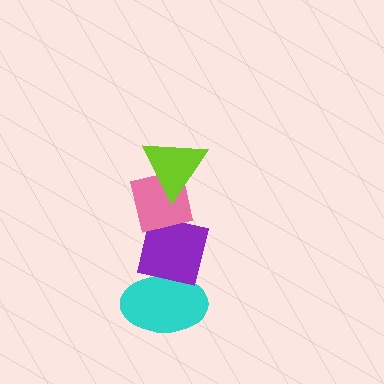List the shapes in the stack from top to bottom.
From top to bottom: the lime triangle, the pink square, the purple square, the cyan ellipse.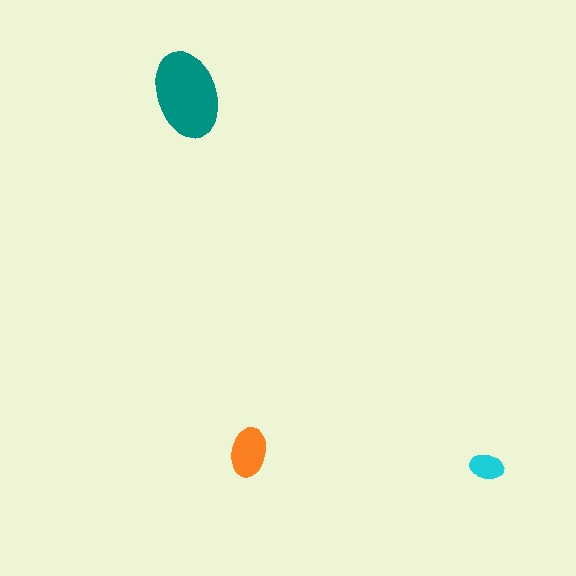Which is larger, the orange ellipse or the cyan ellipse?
The orange one.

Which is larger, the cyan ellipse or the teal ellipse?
The teal one.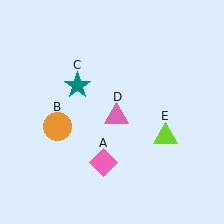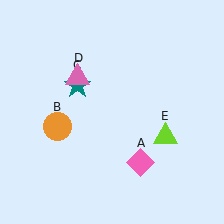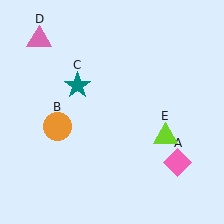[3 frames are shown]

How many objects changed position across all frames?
2 objects changed position: pink diamond (object A), pink triangle (object D).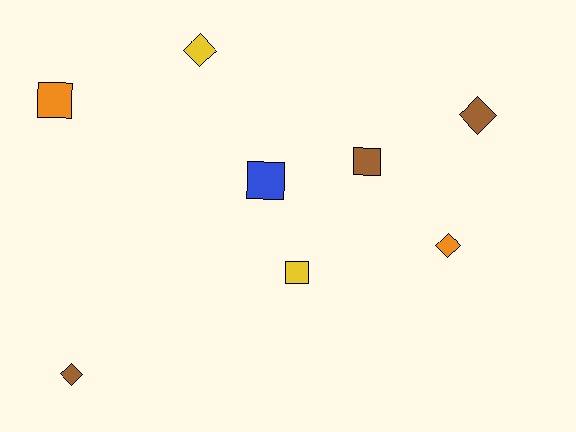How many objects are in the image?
There are 8 objects.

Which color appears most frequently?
Brown, with 3 objects.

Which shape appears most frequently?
Square, with 4 objects.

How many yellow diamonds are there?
There is 1 yellow diamond.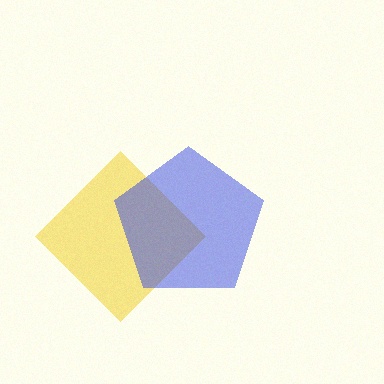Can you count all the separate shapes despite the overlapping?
Yes, there are 2 separate shapes.